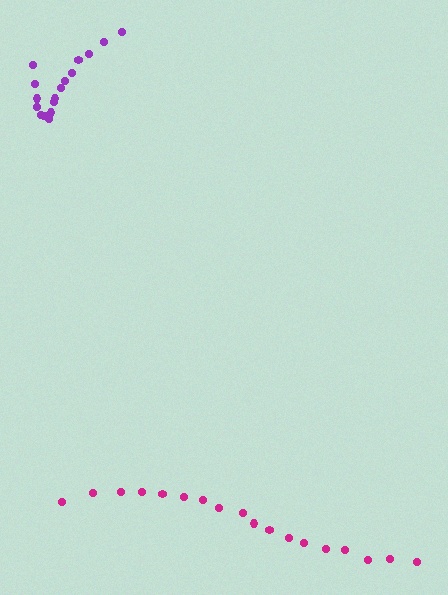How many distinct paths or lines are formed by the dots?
There are 2 distinct paths.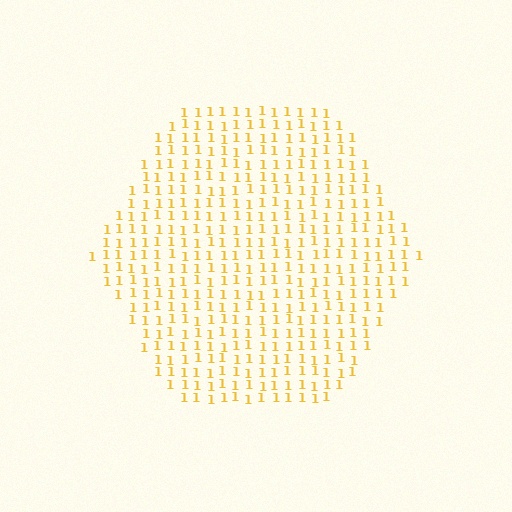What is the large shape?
The large shape is a hexagon.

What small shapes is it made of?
It is made of small digit 1's.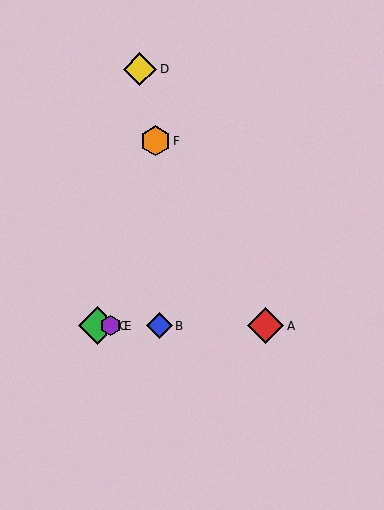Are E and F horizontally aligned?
No, E is at y≈326 and F is at y≈141.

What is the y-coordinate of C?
Object C is at y≈326.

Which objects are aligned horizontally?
Objects A, B, C, E are aligned horizontally.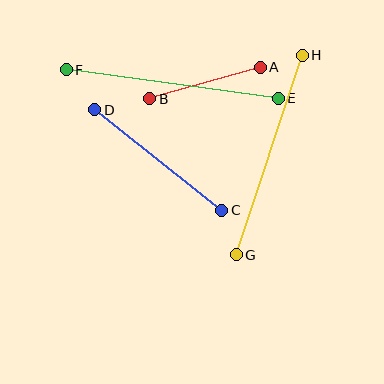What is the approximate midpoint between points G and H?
The midpoint is at approximately (269, 155) pixels.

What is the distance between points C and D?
The distance is approximately 162 pixels.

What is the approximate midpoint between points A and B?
The midpoint is at approximately (205, 83) pixels.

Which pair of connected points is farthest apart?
Points E and F are farthest apart.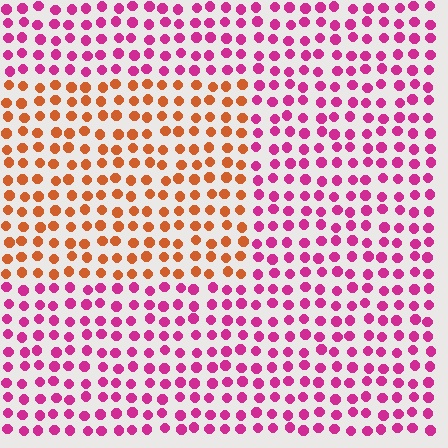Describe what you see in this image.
The image is filled with small magenta elements in a uniform arrangement. A rectangle-shaped region is visible where the elements are tinted to a slightly different hue, forming a subtle color boundary.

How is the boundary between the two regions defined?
The boundary is defined purely by a slight shift in hue (about 57 degrees). Spacing, size, and orientation are identical on both sides.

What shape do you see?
I see a rectangle.